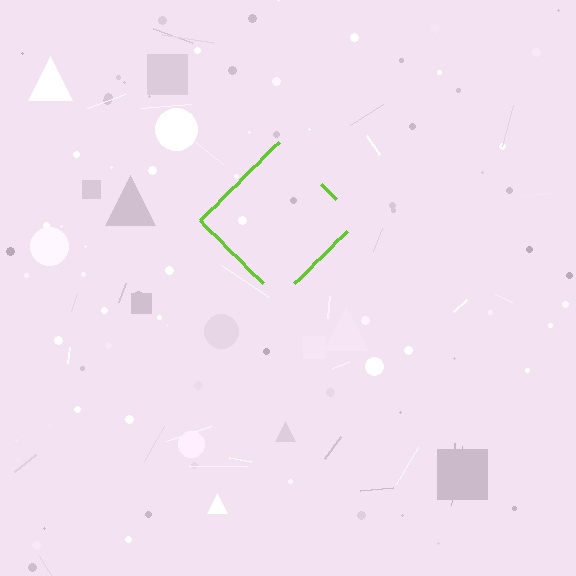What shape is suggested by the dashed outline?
The dashed outline suggests a diamond.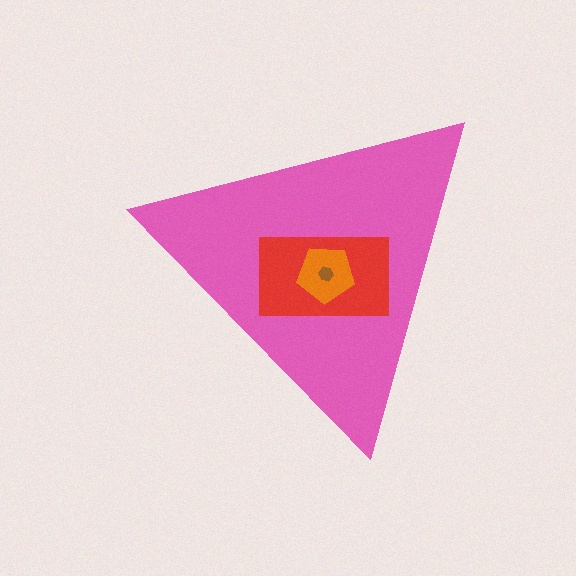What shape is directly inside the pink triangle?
The red rectangle.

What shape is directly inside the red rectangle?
The orange pentagon.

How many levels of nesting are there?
4.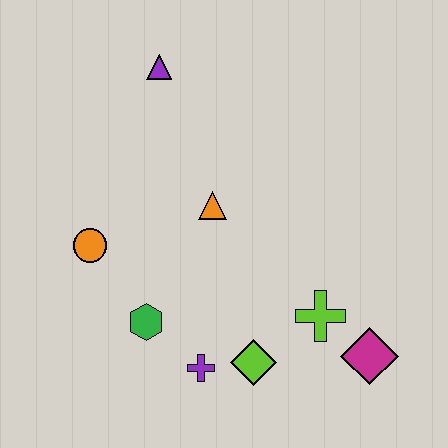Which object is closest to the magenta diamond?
The lime cross is closest to the magenta diamond.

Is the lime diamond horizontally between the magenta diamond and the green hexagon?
Yes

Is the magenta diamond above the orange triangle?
No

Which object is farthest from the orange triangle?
The magenta diamond is farthest from the orange triangle.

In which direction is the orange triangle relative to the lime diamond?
The orange triangle is above the lime diamond.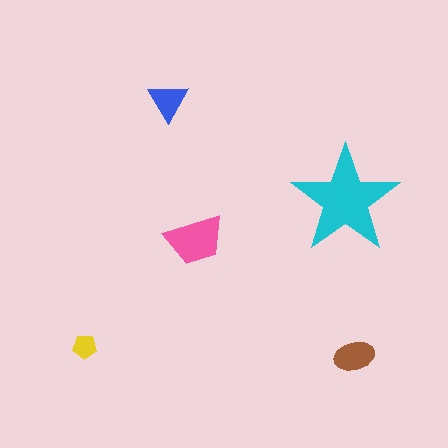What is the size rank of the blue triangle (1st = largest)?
4th.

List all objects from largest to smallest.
The cyan star, the pink trapezoid, the brown ellipse, the blue triangle, the yellow pentagon.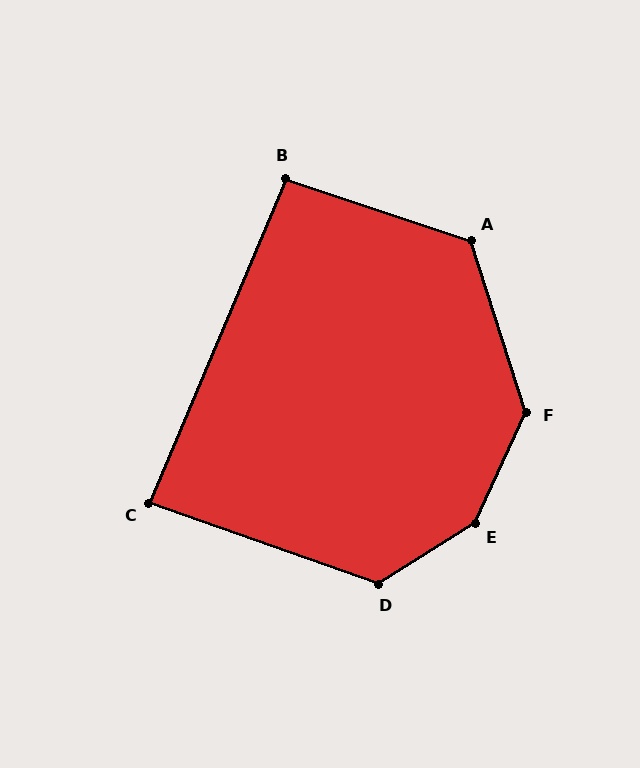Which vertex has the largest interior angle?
E, at approximately 147 degrees.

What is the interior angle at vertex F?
Approximately 137 degrees (obtuse).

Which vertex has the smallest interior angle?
C, at approximately 87 degrees.